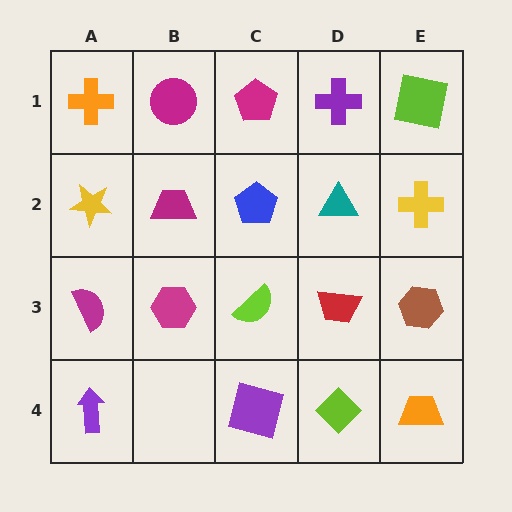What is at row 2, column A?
A yellow star.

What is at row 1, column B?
A magenta circle.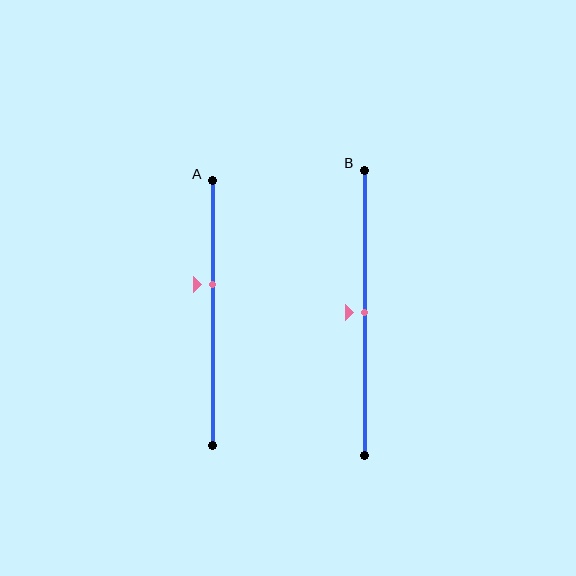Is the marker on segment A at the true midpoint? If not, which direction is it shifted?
No, the marker on segment A is shifted upward by about 11% of the segment length.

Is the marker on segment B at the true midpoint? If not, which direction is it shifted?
Yes, the marker on segment B is at the true midpoint.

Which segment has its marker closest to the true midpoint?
Segment B has its marker closest to the true midpoint.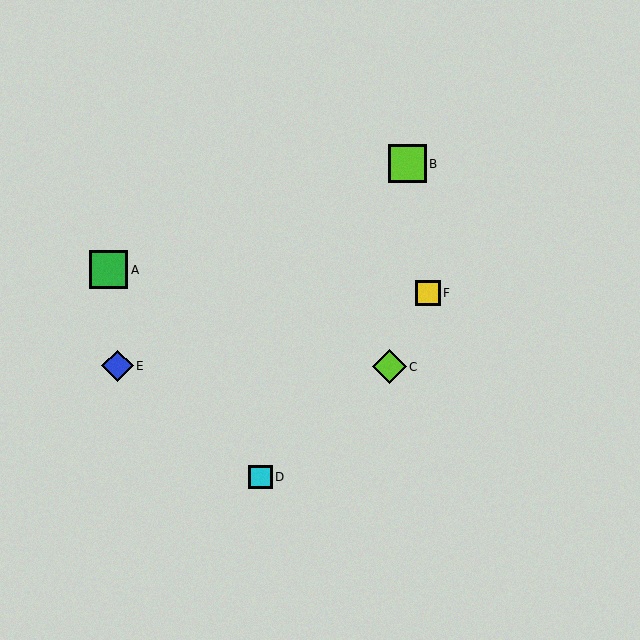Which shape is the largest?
The green square (labeled A) is the largest.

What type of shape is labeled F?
Shape F is a yellow square.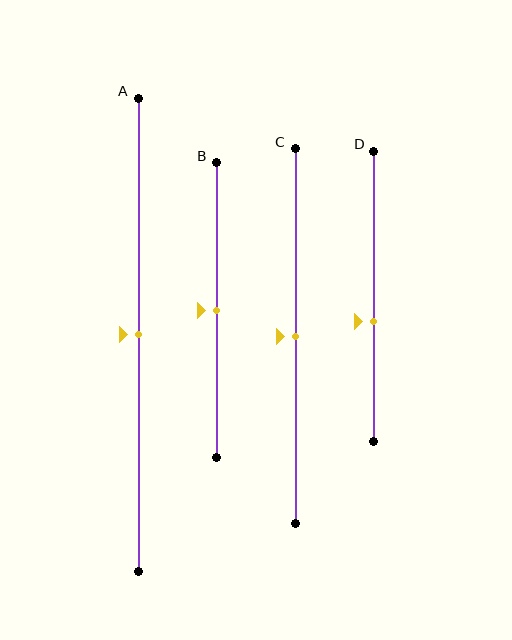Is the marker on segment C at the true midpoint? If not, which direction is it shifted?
Yes, the marker on segment C is at the true midpoint.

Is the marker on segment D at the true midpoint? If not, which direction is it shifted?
No, the marker on segment D is shifted downward by about 9% of the segment length.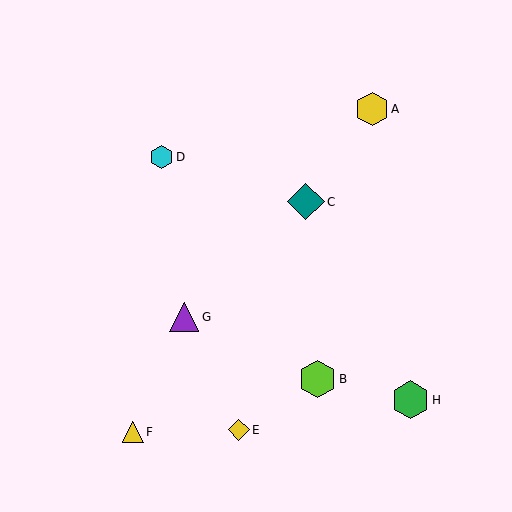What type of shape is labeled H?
Shape H is a green hexagon.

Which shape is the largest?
The green hexagon (labeled H) is the largest.